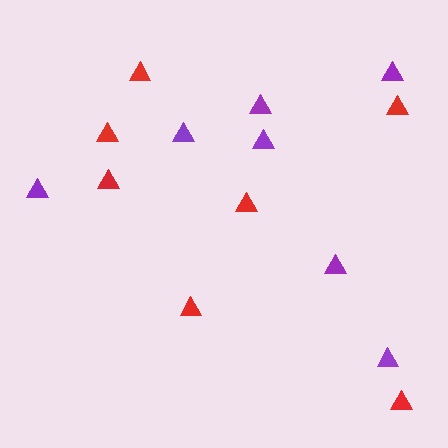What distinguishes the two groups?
There are 2 groups: one group of red triangles (7) and one group of purple triangles (7).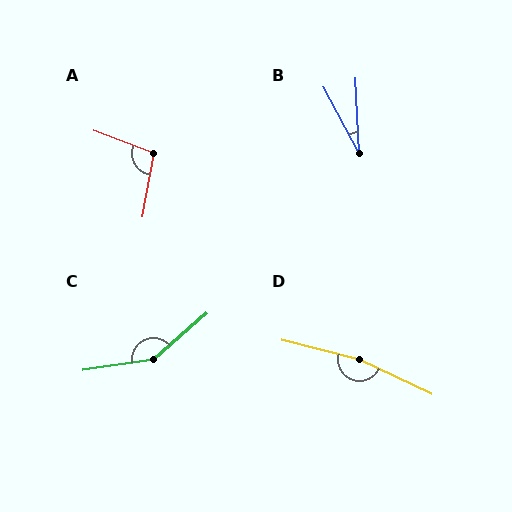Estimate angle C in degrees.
Approximately 148 degrees.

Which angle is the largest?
D, at approximately 169 degrees.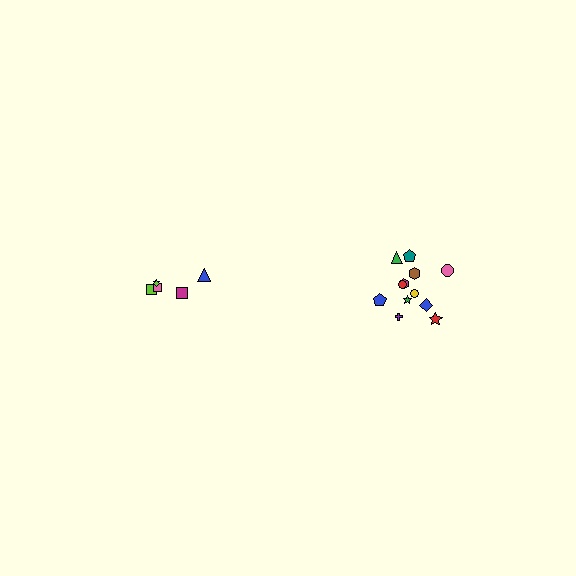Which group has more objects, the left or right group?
The right group.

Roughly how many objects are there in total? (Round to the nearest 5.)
Roughly 20 objects in total.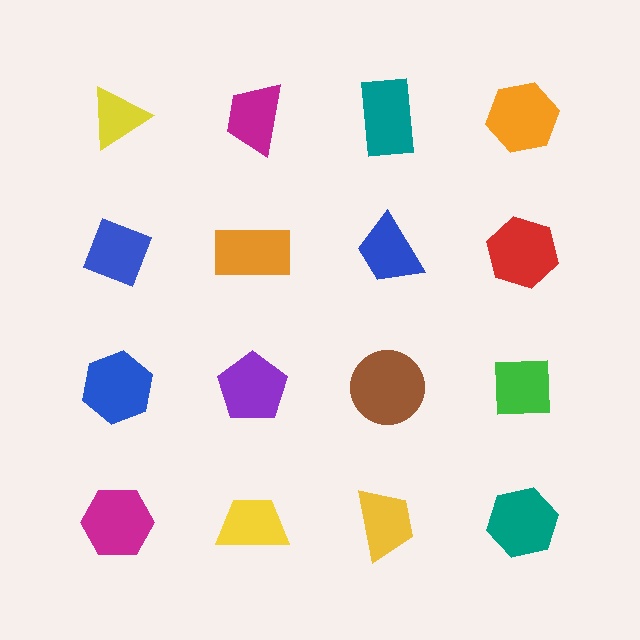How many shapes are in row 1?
4 shapes.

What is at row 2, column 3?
A blue trapezoid.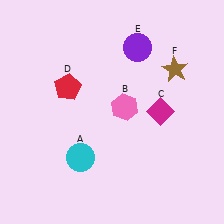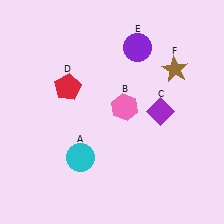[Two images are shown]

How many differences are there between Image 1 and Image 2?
There is 1 difference between the two images.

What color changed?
The diamond (C) changed from magenta in Image 1 to purple in Image 2.